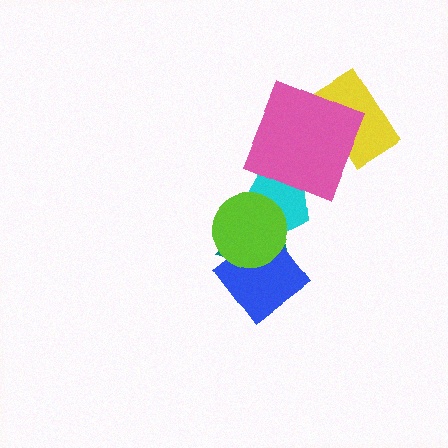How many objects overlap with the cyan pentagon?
4 objects overlap with the cyan pentagon.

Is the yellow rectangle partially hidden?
Yes, it is partially covered by another shape.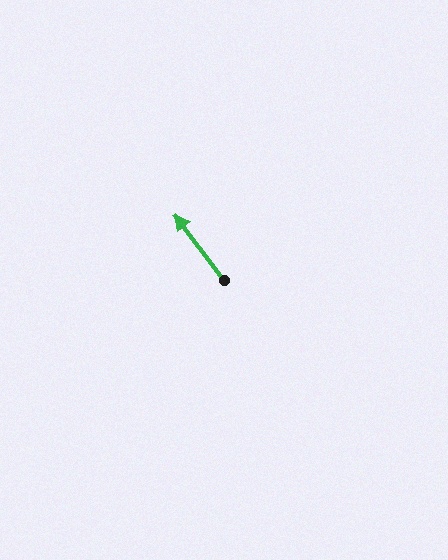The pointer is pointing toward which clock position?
Roughly 11 o'clock.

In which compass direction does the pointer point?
Northwest.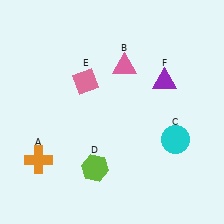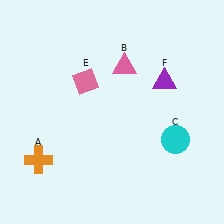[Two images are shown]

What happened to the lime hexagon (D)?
The lime hexagon (D) was removed in Image 2. It was in the bottom-left area of Image 1.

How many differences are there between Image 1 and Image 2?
There is 1 difference between the two images.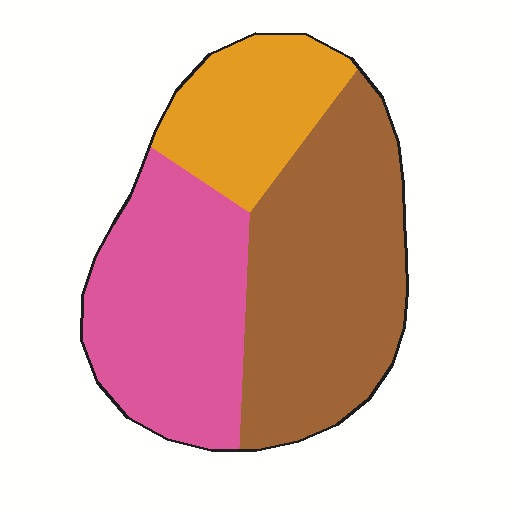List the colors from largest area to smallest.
From largest to smallest: brown, pink, orange.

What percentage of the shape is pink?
Pink covers around 35% of the shape.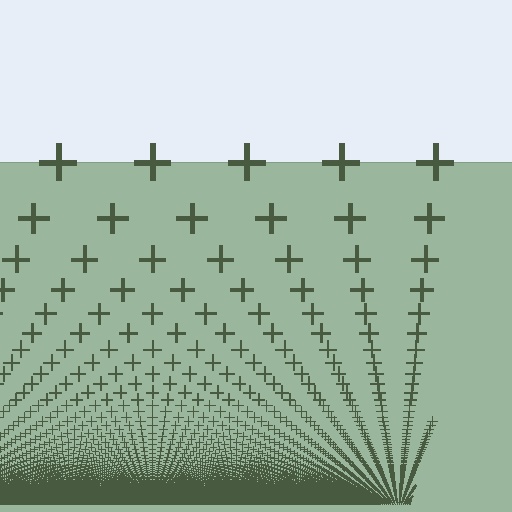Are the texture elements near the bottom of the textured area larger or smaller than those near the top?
Smaller. The gradient is inverted — elements near the bottom are smaller and denser.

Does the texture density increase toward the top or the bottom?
Density increases toward the bottom.